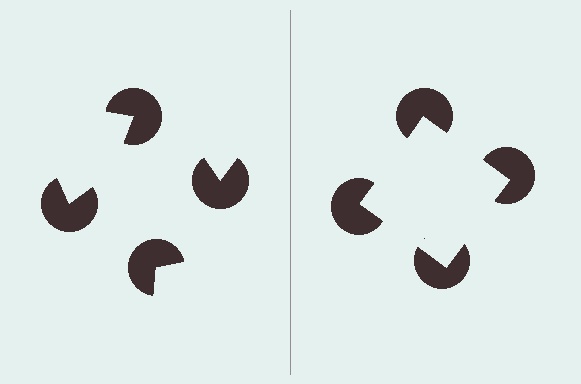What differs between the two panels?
The pac-man discs are positioned identically on both sides; only the wedge orientations differ. On the right they align to a square; on the left they are misaligned.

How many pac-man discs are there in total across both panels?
8 — 4 on each side.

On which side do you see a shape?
An illusory square appears on the right side. On the left side the wedge cuts are rotated, so no coherent shape forms.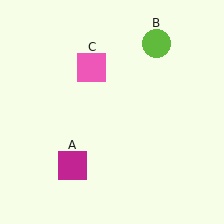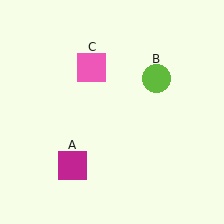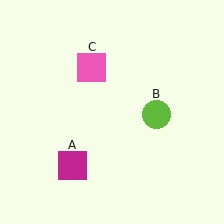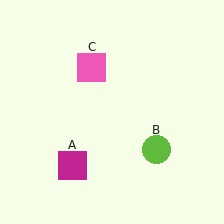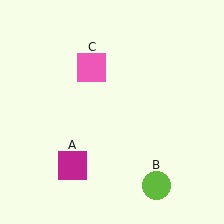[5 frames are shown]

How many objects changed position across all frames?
1 object changed position: lime circle (object B).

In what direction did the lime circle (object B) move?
The lime circle (object B) moved down.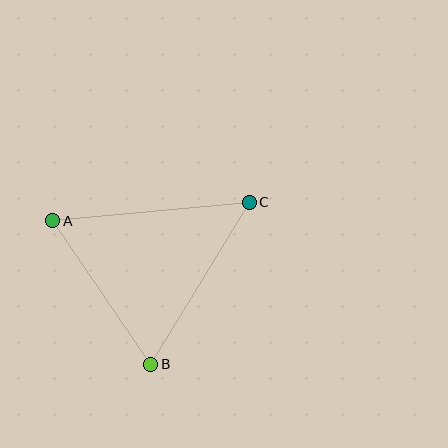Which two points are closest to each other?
Points A and B are closest to each other.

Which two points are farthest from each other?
Points A and C are farthest from each other.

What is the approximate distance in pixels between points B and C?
The distance between B and C is approximately 190 pixels.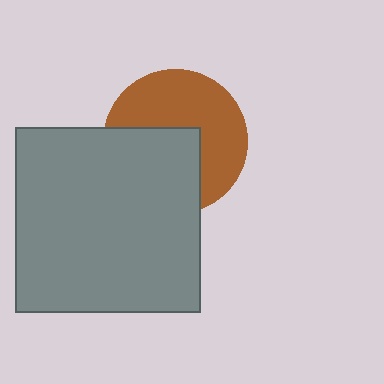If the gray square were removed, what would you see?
You would see the complete brown circle.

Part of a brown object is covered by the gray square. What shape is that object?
It is a circle.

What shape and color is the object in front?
The object in front is a gray square.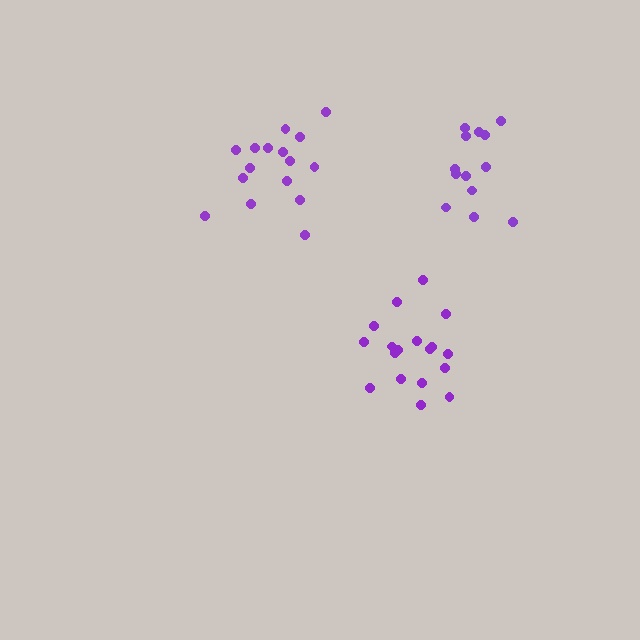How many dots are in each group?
Group 1: 18 dots, Group 2: 13 dots, Group 3: 16 dots (47 total).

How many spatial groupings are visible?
There are 3 spatial groupings.